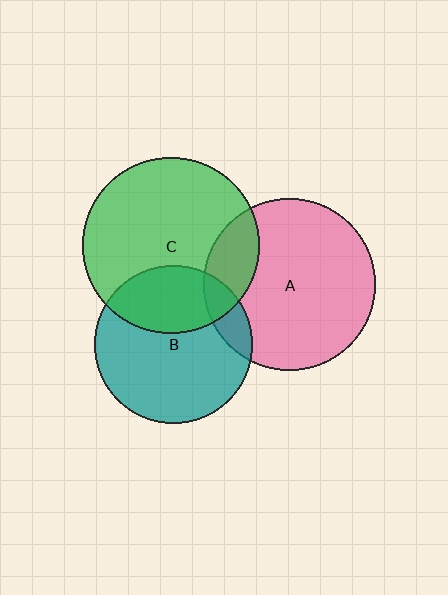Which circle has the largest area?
Circle C (green).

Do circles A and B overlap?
Yes.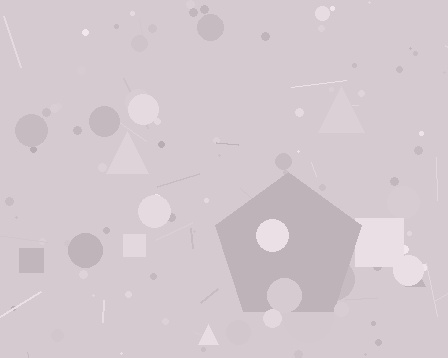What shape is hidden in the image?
A pentagon is hidden in the image.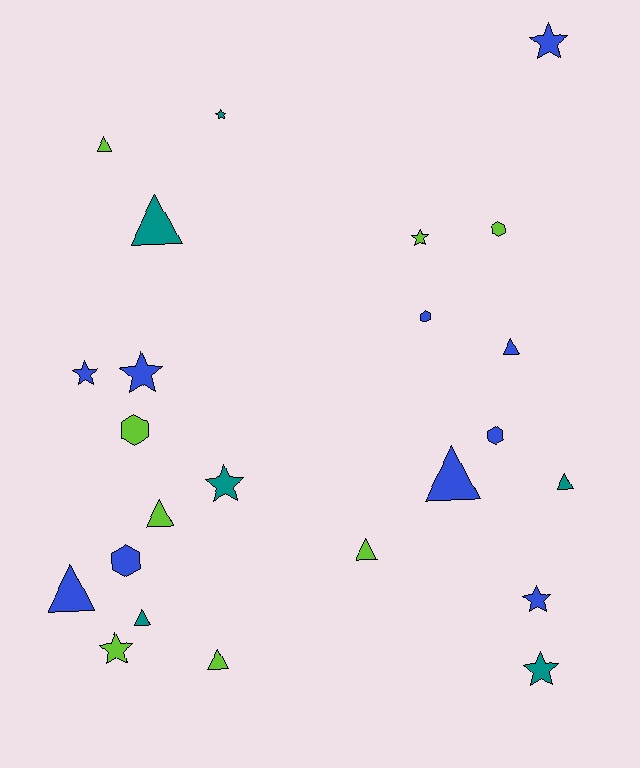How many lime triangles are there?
There are 4 lime triangles.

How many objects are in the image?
There are 24 objects.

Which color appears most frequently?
Blue, with 10 objects.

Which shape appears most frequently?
Triangle, with 10 objects.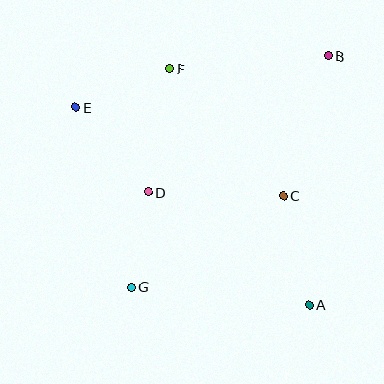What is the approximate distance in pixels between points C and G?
The distance between C and G is approximately 177 pixels.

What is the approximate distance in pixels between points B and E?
The distance between B and E is approximately 258 pixels.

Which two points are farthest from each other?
Points A and E are farthest from each other.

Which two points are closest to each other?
Points D and G are closest to each other.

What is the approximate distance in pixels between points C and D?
The distance between C and D is approximately 135 pixels.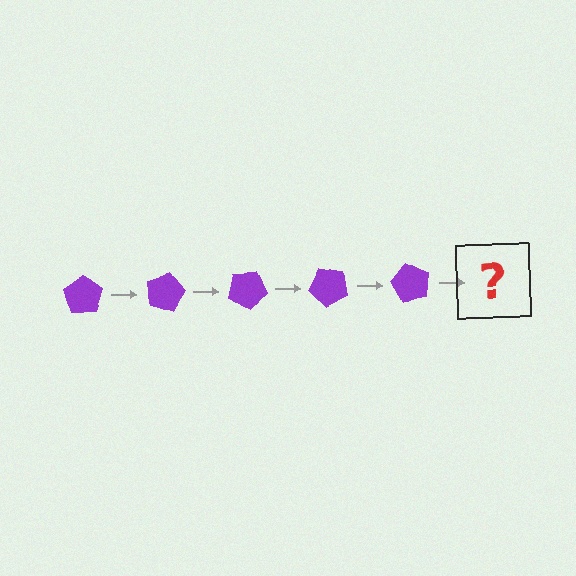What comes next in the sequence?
The next element should be a purple pentagon rotated 75 degrees.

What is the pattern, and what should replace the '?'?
The pattern is that the pentagon rotates 15 degrees each step. The '?' should be a purple pentagon rotated 75 degrees.